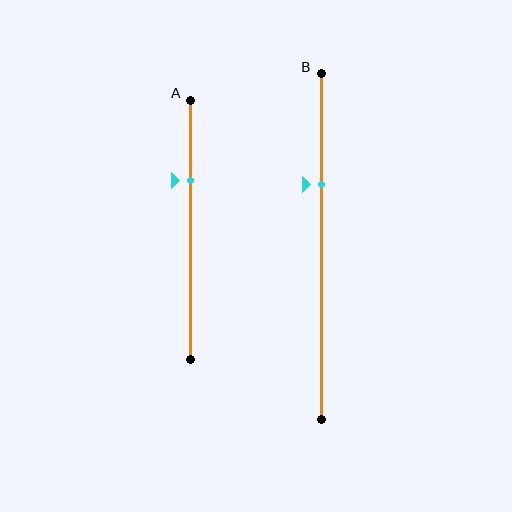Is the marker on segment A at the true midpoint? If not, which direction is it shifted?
No, the marker on segment A is shifted upward by about 19% of the segment length.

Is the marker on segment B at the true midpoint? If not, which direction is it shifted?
No, the marker on segment B is shifted upward by about 18% of the segment length.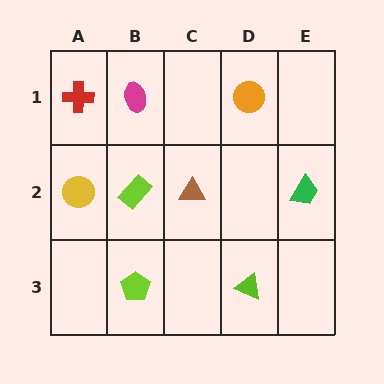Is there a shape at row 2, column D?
No, that cell is empty.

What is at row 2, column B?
A lime rectangle.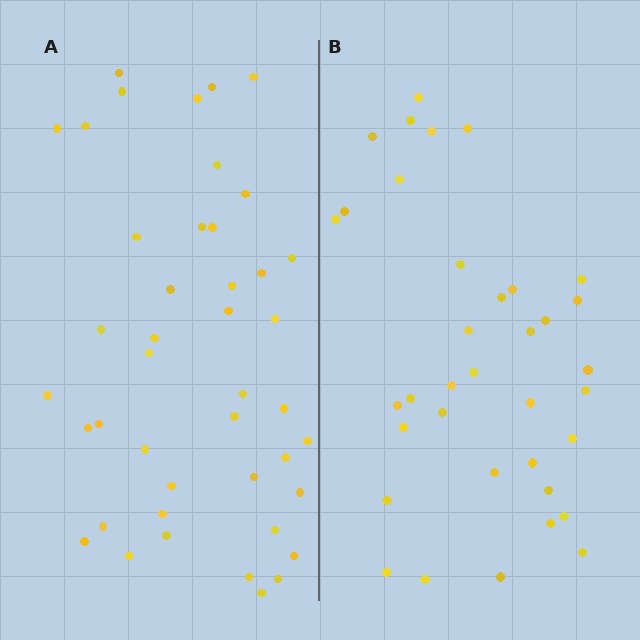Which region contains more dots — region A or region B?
Region A (the left region) has more dots.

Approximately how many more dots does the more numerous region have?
Region A has roughly 8 or so more dots than region B.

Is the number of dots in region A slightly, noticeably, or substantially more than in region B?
Region A has only slightly more — the two regions are fairly close. The ratio is roughly 1.2 to 1.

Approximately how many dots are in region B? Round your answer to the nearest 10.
About 40 dots. (The exact count is 36, which rounds to 40.)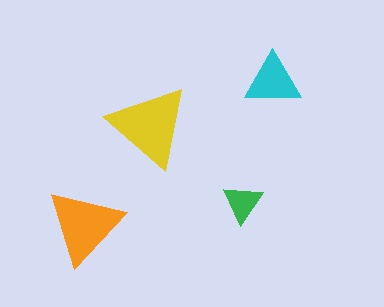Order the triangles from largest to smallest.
the yellow one, the orange one, the cyan one, the green one.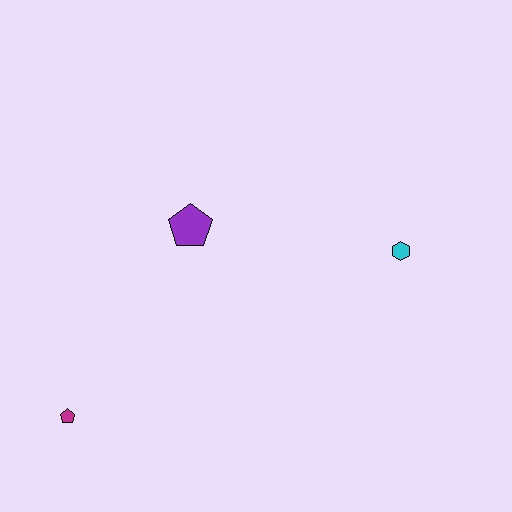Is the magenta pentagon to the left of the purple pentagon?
Yes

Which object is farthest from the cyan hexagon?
The magenta pentagon is farthest from the cyan hexagon.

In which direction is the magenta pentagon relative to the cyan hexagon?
The magenta pentagon is to the left of the cyan hexagon.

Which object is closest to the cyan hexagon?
The purple pentagon is closest to the cyan hexagon.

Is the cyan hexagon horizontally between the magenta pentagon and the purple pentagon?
No